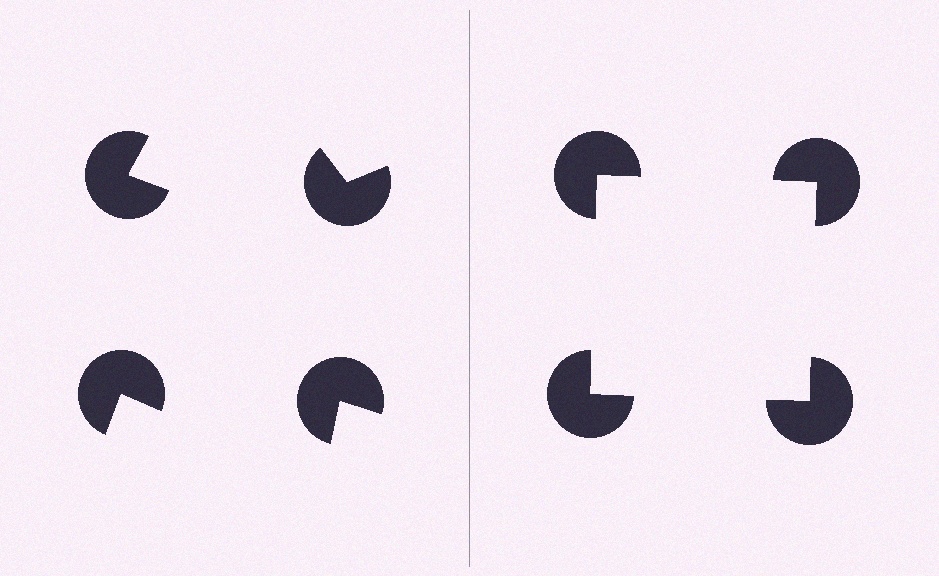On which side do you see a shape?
An illusory square appears on the right side. On the left side the wedge cuts are rotated, so no coherent shape forms.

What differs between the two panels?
The pac-man discs are positioned identically on both sides; only the wedge orientations differ. On the right they align to a square; on the left they are misaligned.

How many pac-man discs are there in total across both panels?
8 — 4 on each side.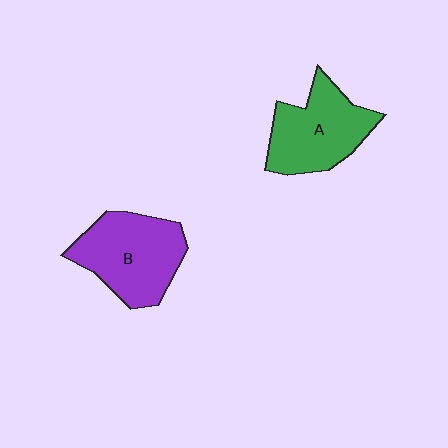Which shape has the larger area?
Shape B (purple).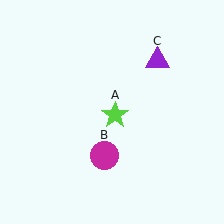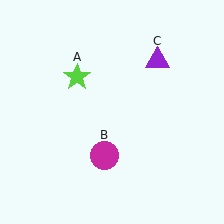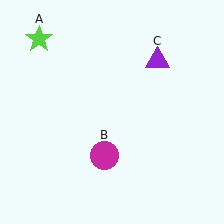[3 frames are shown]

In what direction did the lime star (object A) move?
The lime star (object A) moved up and to the left.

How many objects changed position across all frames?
1 object changed position: lime star (object A).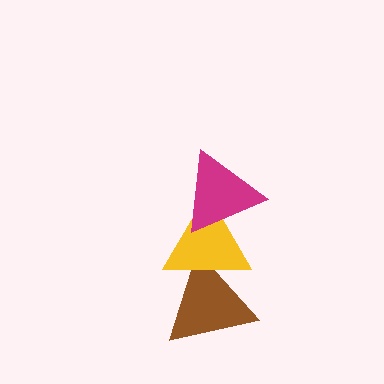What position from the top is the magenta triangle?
The magenta triangle is 1st from the top.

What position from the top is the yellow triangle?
The yellow triangle is 2nd from the top.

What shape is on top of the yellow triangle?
The magenta triangle is on top of the yellow triangle.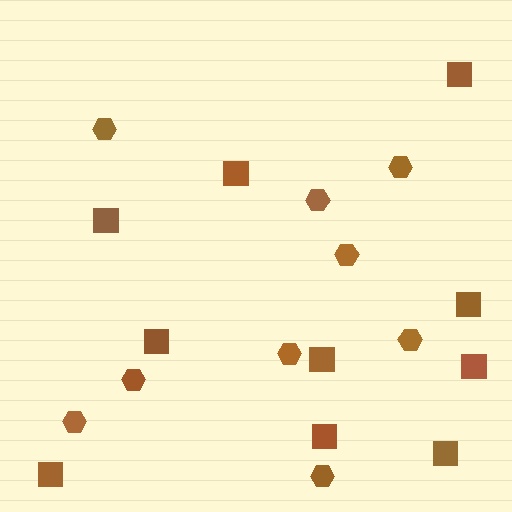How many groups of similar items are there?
There are 2 groups: one group of hexagons (9) and one group of squares (10).